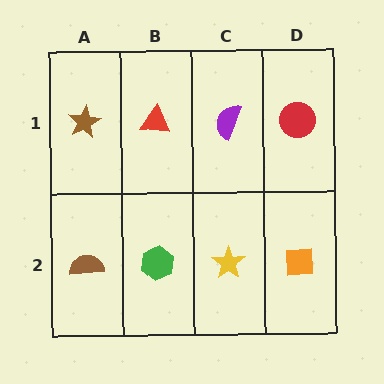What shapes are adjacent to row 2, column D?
A red circle (row 1, column D), a yellow star (row 2, column C).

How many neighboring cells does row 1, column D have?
2.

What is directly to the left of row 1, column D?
A purple semicircle.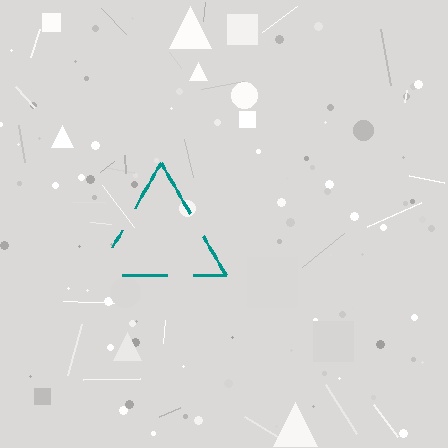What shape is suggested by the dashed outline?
The dashed outline suggests a triangle.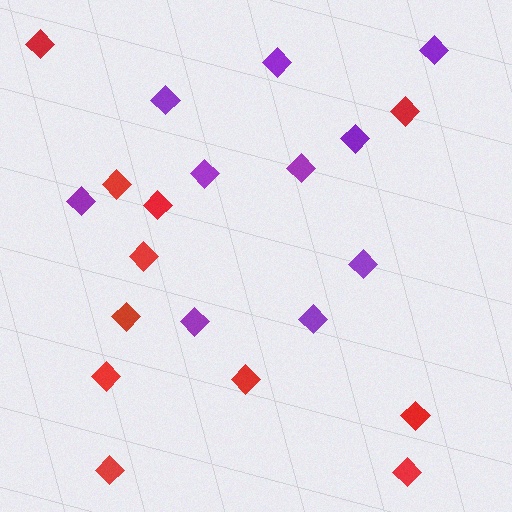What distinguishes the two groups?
There are 2 groups: one group of red diamonds (11) and one group of purple diamonds (10).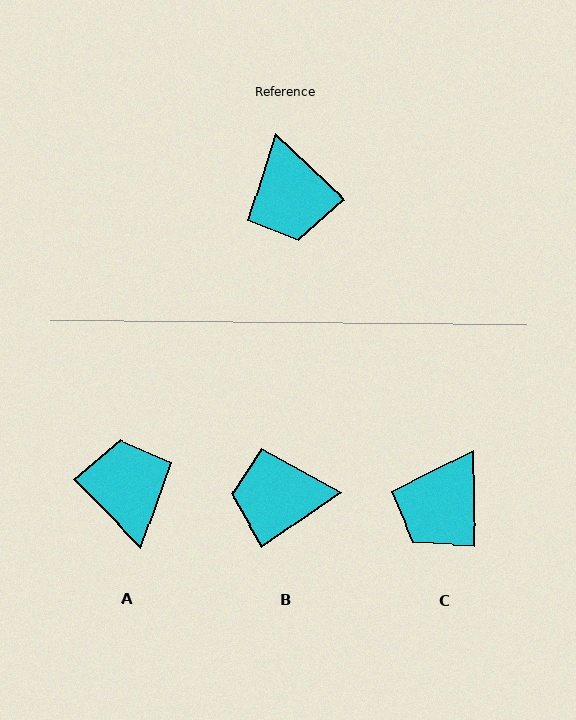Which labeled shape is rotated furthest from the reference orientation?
A, about 178 degrees away.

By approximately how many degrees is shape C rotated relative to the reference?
Approximately 45 degrees clockwise.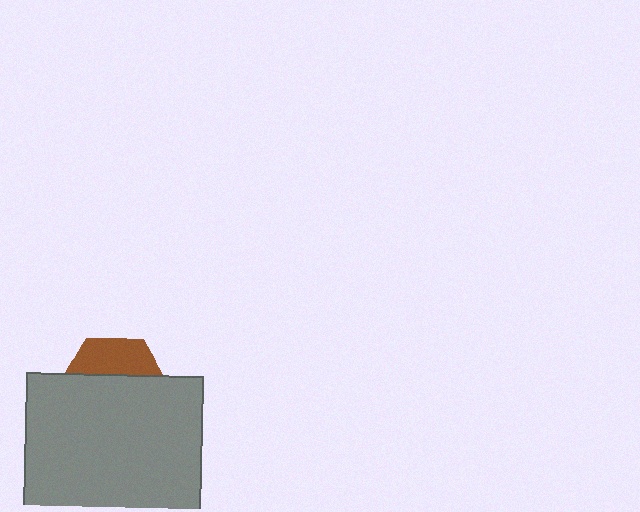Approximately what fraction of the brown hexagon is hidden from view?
Roughly 66% of the brown hexagon is hidden behind the gray rectangle.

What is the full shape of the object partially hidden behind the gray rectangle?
The partially hidden object is a brown hexagon.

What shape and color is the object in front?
The object in front is a gray rectangle.